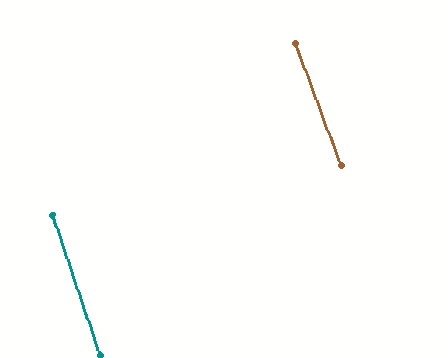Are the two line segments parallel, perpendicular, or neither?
Parallel — their directions differ by only 1.6°.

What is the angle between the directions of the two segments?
Approximately 2 degrees.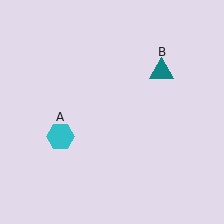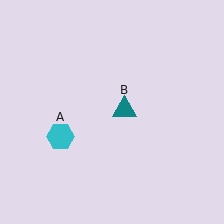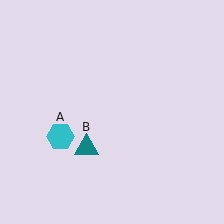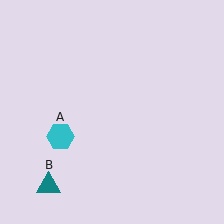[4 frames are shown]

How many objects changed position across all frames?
1 object changed position: teal triangle (object B).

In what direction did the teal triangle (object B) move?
The teal triangle (object B) moved down and to the left.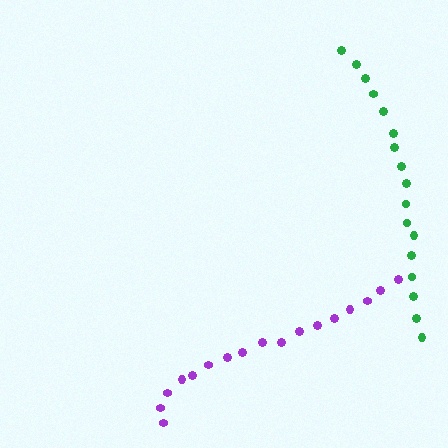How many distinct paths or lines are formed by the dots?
There are 2 distinct paths.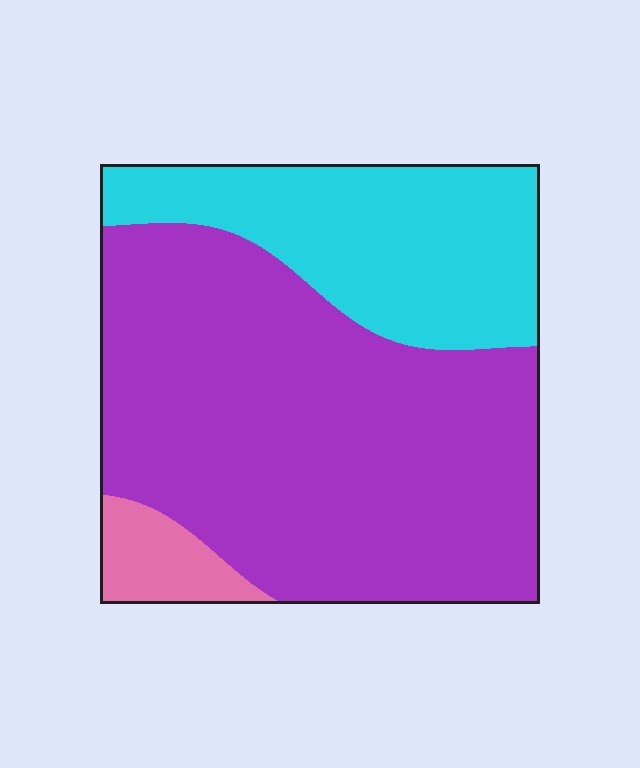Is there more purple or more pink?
Purple.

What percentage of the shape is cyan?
Cyan takes up about one quarter (1/4) of the shape.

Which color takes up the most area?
Purple, at roughly 65%.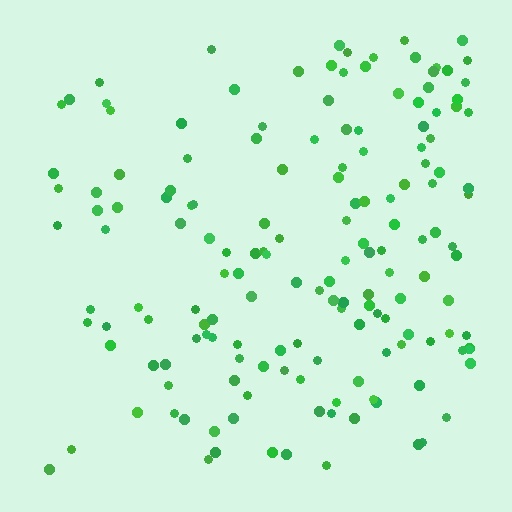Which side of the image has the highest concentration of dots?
The right.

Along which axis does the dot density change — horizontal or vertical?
Horizontal.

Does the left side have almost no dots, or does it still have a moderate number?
Still a moderate number, just noticeably fewer than the right.